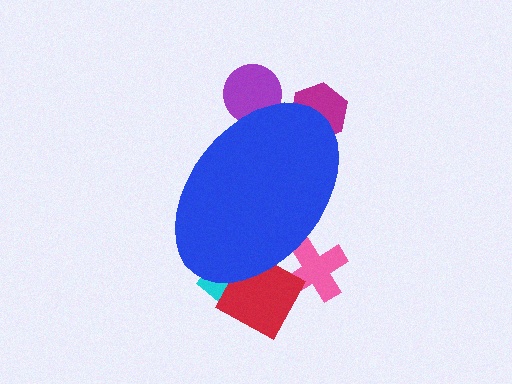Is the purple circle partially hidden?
Yes, the purple circle is partially hidden behind the blue ellipse.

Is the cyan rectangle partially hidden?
Yes, the cyan rectangle is partially hidden behind the blue ellipse.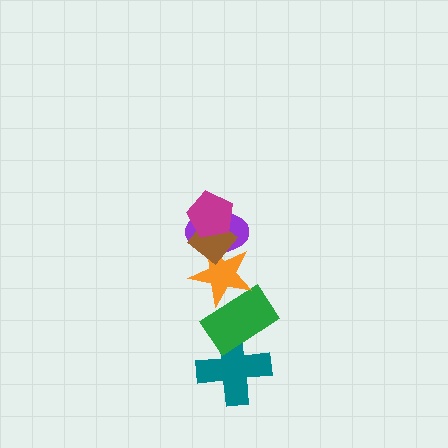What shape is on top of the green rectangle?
The orange star is on top of the green rectangle.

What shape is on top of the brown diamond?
The magenta pentagon is on top of the brown diamond.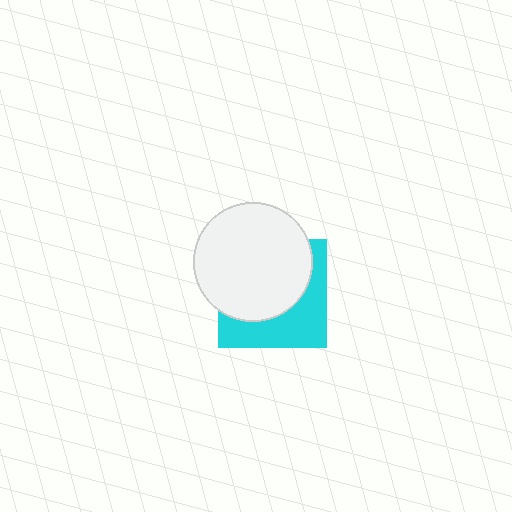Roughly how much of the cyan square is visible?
A small part of it is visible (roughly 42%).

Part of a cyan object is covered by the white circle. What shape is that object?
It is a square.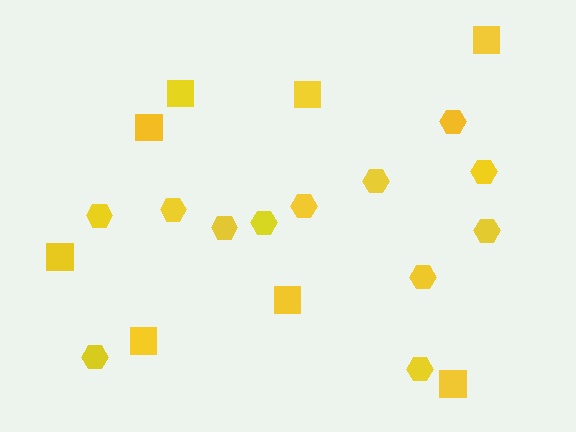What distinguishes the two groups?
There are 2 groups: one group of hexagons (12) and one group of squares (8).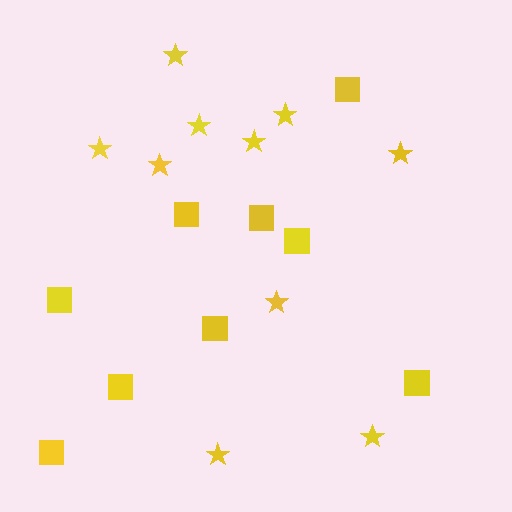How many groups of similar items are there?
There are 2 groups: one group of stars (10) and one group of squares (9).